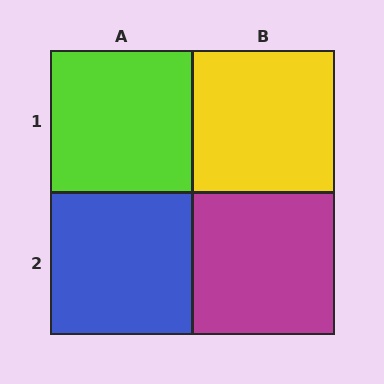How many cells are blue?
1 cell is blue.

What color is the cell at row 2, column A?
Blue.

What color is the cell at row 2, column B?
Magenta.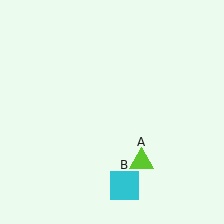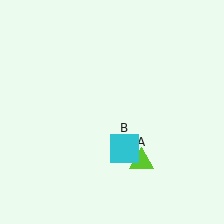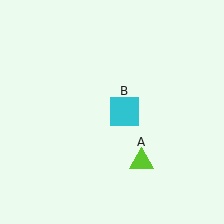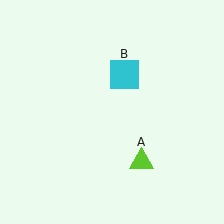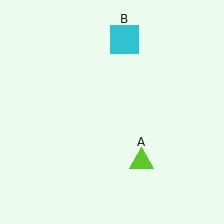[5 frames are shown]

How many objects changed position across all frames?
1 object changed position: cyan square (object B).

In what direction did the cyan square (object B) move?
The cyan square (object B) moved up.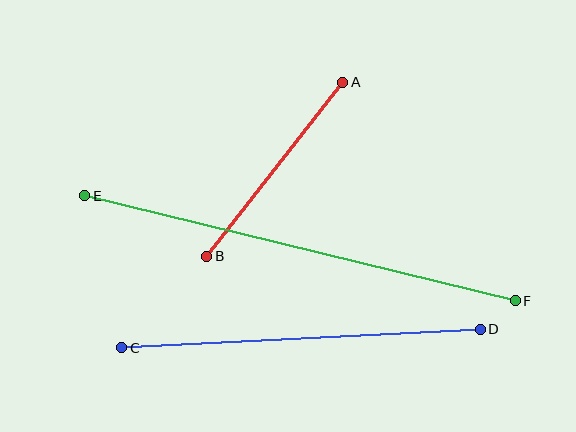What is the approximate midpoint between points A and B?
The midpoint is at approximately (275, 169) pixels.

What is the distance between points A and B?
The distance is approximately 221 pixels.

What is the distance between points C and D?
The distance is approximately 359 pixels.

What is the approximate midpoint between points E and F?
The midpoint is at approximately (300, 248) pixels.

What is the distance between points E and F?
The distance is approximately 443 pixels.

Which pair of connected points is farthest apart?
Points E and F are farthest apart.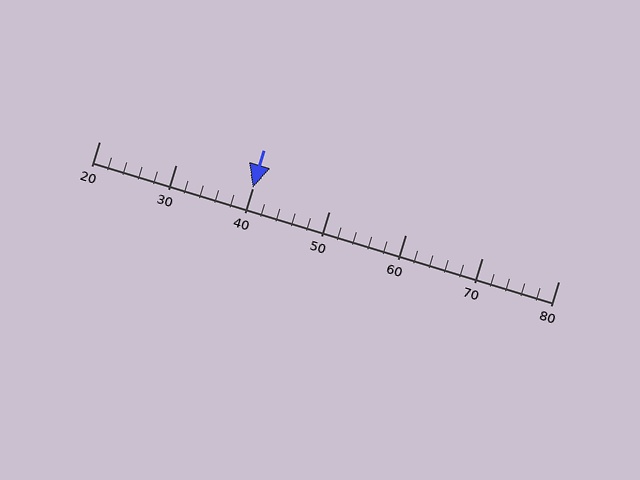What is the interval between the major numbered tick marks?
The major tick marks are spaced 10 units apart.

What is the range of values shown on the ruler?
The ruler shows values from 20 to 80.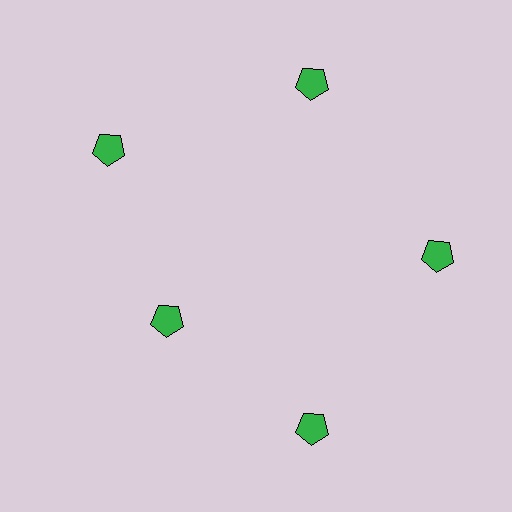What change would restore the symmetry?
The symmetry would be restored by moving it outward, back onto the ring so that all 5 pentagons sit at equal angles and equal distance from the center.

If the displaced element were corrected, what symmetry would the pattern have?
It would have 5-fold rotational symmetry — the pattern would map onto itself every 72 degrees.